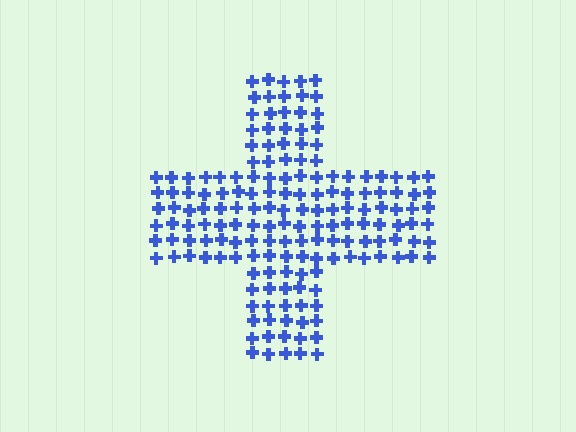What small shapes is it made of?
It is made of small crosses.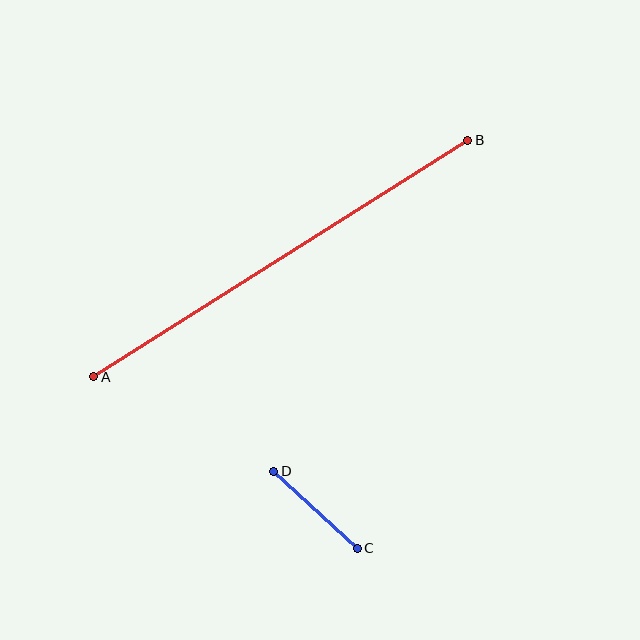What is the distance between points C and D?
The distance is approximately 113 pixels.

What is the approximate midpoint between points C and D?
The midpoint is at approximately (316, 510) pixels.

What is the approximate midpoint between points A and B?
The midpoint is at approximately (281, 259) pixels.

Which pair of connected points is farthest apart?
Points A and B are farthest apart.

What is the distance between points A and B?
The distance is approximately 443 pixels.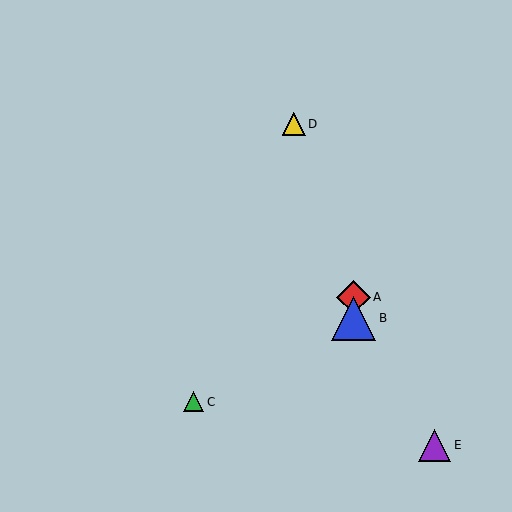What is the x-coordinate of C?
Object C is at x≈194.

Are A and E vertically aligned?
No, A is at x≈354 and E is at x≈435.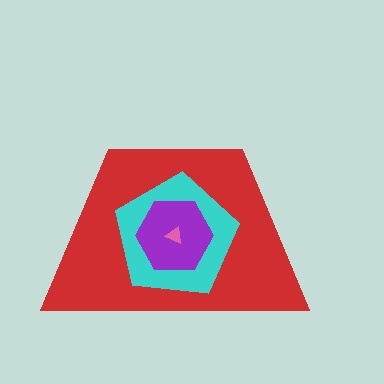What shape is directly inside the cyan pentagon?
The purple hexagon.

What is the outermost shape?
The red trapezoid.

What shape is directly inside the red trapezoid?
The cyan pentagon.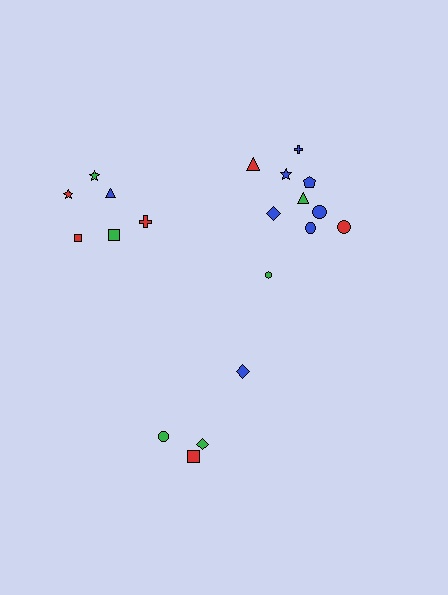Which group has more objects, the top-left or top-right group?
The top-right group.